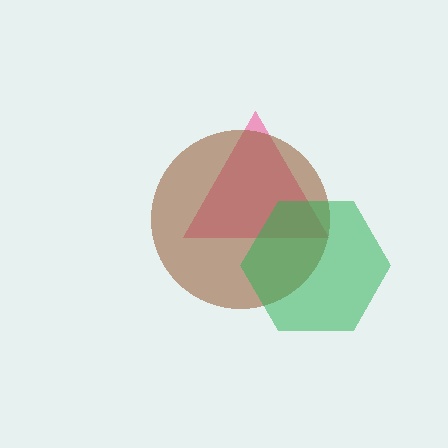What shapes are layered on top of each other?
The layered shapes are: a pink triangle, a brown circle, a green hexagon.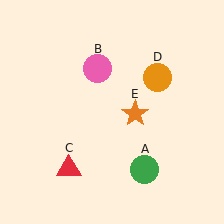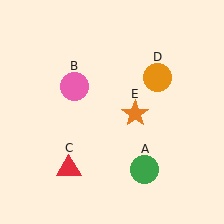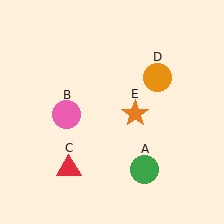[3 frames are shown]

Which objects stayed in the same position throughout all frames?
Green circle (object A) and red triangle (object C) and orange circle (object D) and orange star (object E) remained stationary.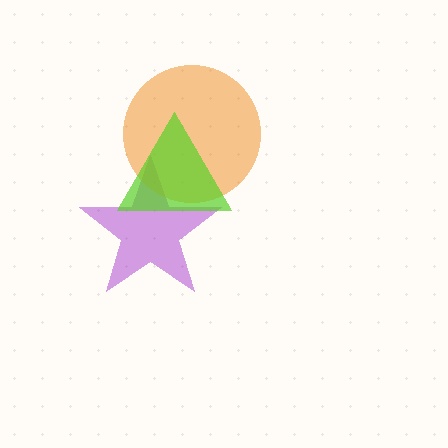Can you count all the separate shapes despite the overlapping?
Yes, there are 3 separate shapes.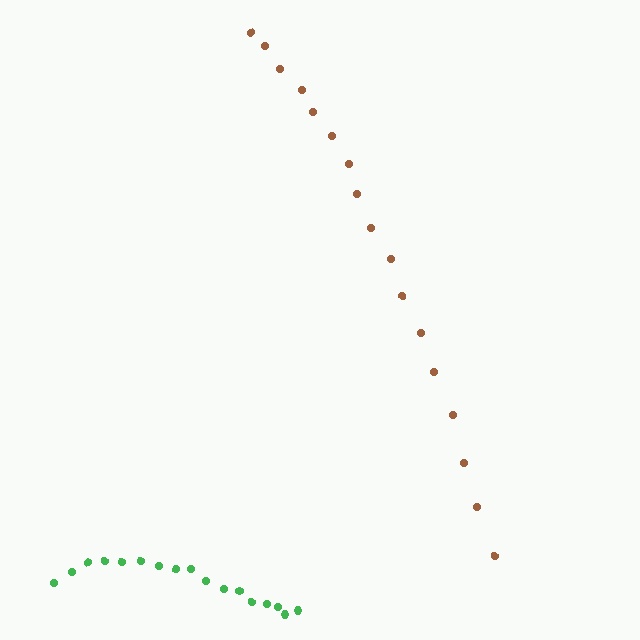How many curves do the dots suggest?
There are 2 distinct paths.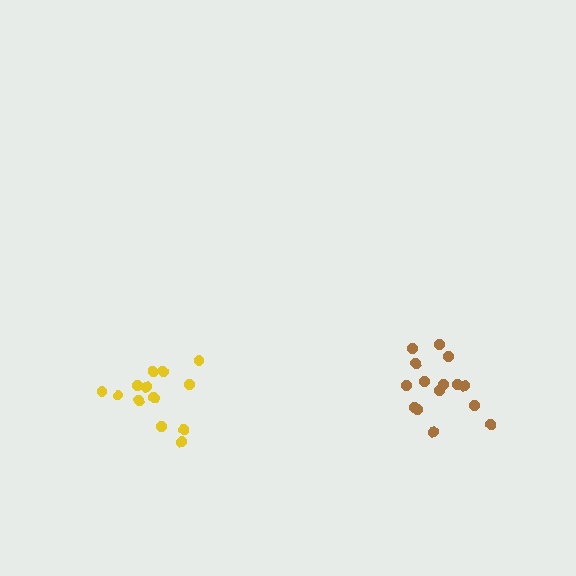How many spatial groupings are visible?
There are 2 spatial groupings.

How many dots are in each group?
Group 1: 14 dots, Group 2: 15 dots (29 total).